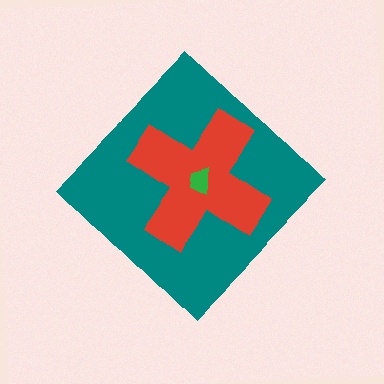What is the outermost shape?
The teal diamond.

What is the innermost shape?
The green trapezoid.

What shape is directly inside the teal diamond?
The red cross.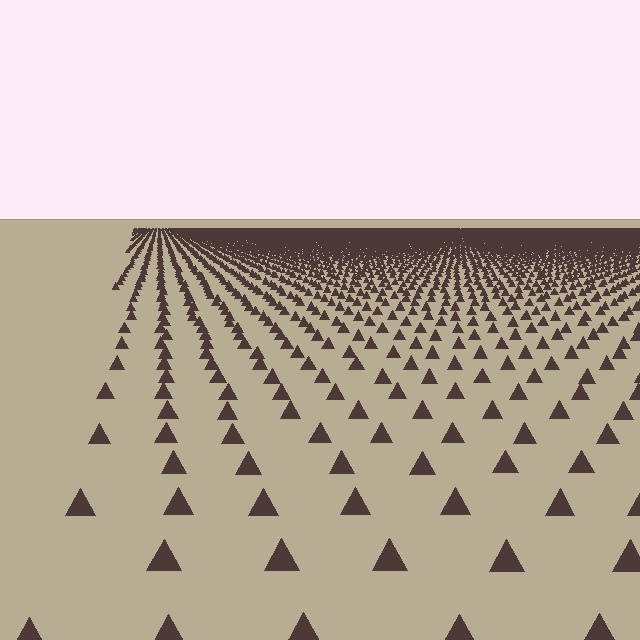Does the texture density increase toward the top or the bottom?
Density increases toward the top.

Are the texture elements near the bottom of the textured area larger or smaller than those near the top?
Larger. Near the bottom, elements are closer to the viewer and appear at a bigger on-screen size.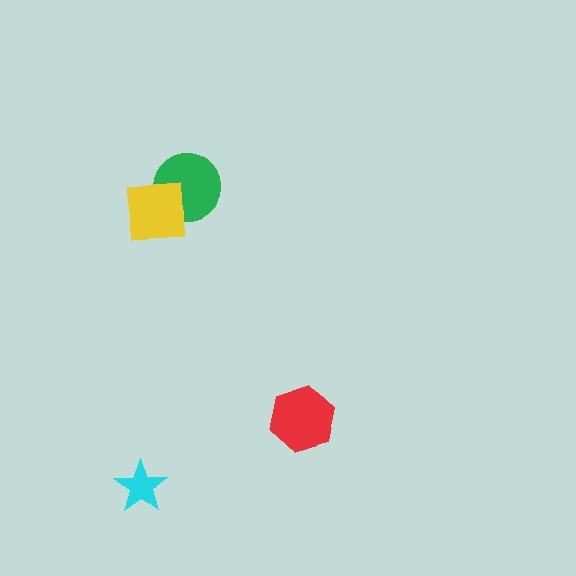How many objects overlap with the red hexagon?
0 objects overlap with the red hexagon.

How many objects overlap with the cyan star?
0 objects overlap with the cyan star.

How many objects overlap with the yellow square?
1 object overlaps with the yellow square.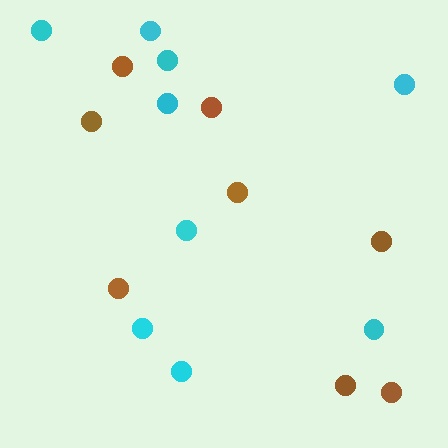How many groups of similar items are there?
There are 2 groups: one group of cyan circles (9) and one group of brown circles (8).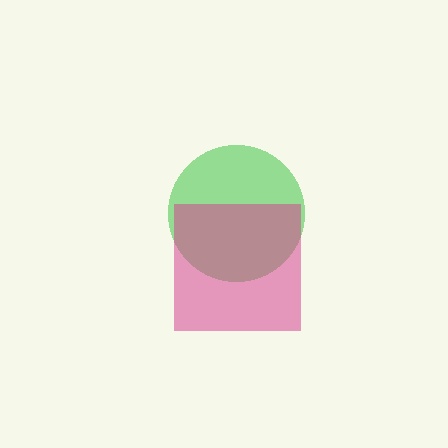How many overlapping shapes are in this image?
There are 2 overlapping shapes in the image.